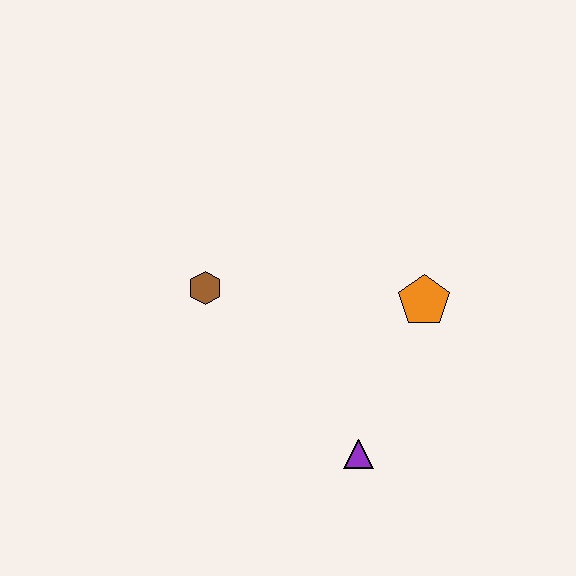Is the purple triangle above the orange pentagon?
No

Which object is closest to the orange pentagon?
The purple triangle is closest to the orange pentagon.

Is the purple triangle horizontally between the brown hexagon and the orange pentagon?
Yes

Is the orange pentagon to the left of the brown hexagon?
No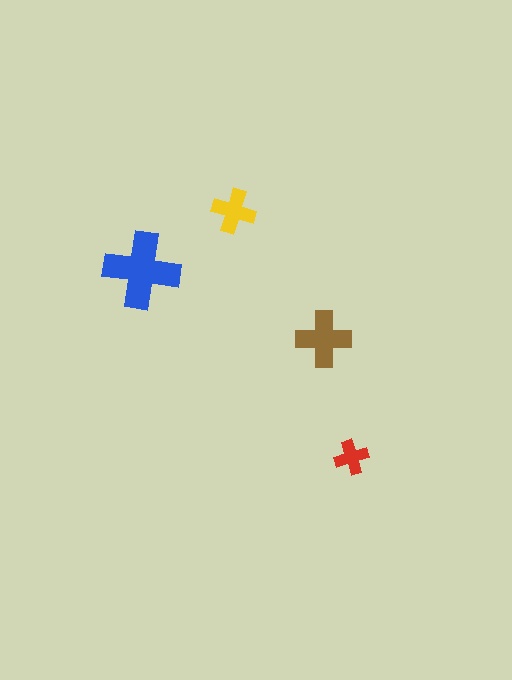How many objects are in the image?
There are 4 objects in the image.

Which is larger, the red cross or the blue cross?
The blue one.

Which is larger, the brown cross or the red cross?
The brown one.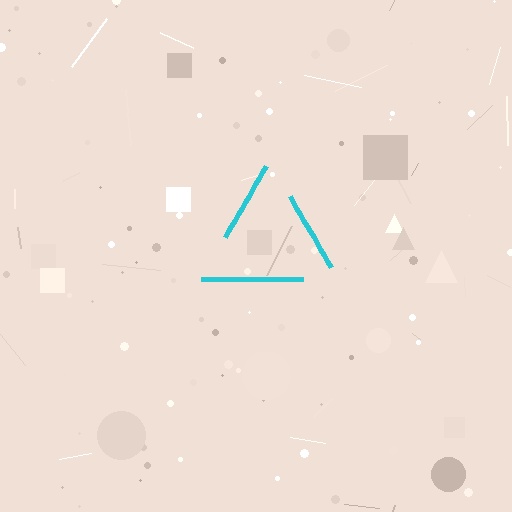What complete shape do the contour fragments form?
The contour fragments form a triangle.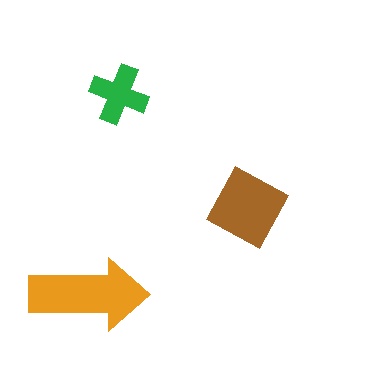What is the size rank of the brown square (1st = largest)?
2nd.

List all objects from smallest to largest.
The green cross, the brown square, the orange arrow.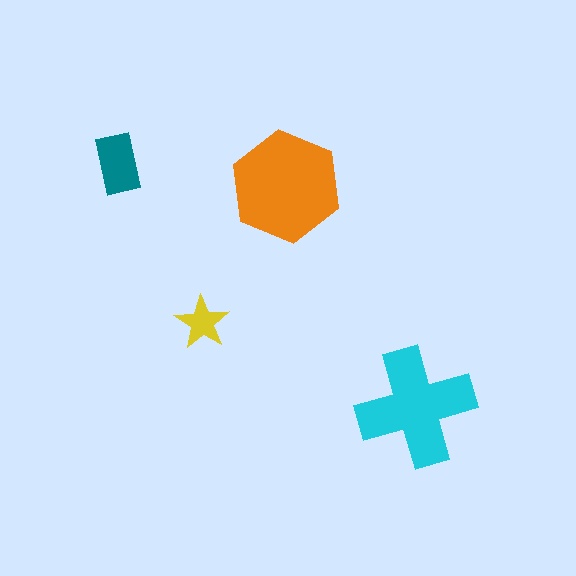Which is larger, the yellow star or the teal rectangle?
The teal rectangle.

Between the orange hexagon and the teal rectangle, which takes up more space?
The orange hexagon.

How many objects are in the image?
There are 4 objects in the image.